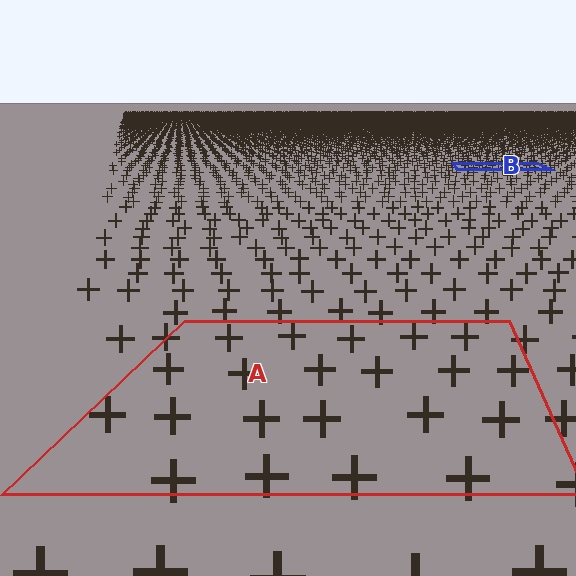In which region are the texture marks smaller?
The texture marks are smaller in region B, because it is farther away.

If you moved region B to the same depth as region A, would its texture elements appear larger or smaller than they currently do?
They would appear larger. At a closer depth, the same texture elements are projected at a bigger on-screen size.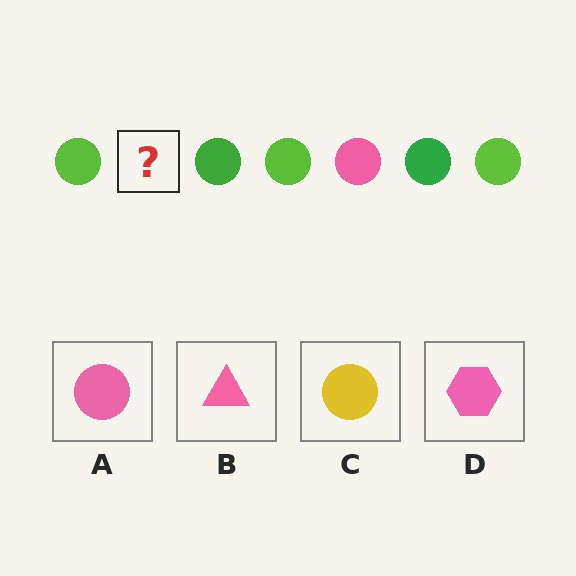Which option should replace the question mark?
Option A.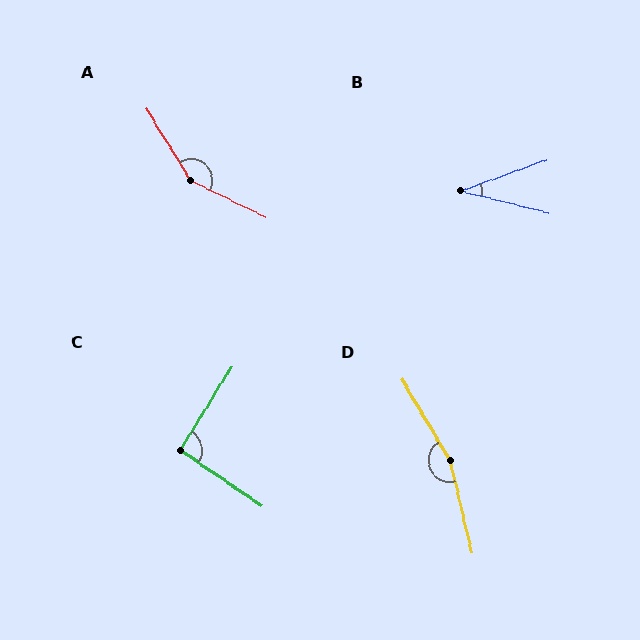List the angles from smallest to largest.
B (34°), C (93°), A (147°), D (163°).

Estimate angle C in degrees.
Approximately 93 degrees.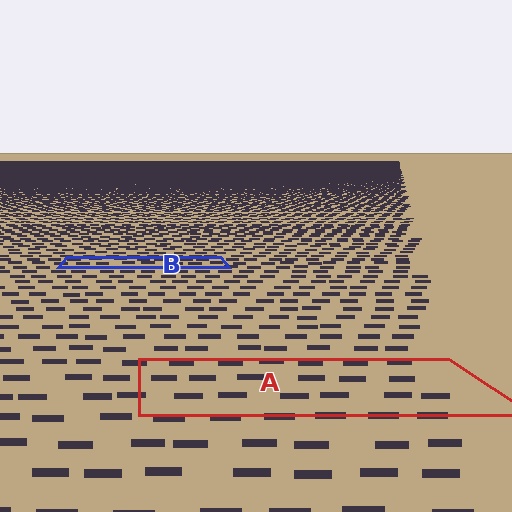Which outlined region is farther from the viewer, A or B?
Region B is farther from the viewer — the texture elements inside it appear smaller and more densely packed.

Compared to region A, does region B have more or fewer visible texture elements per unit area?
Region B has more texture elements per unit area — they are packed more densely because it is farther away.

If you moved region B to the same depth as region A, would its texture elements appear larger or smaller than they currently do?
They would appear larger. At a closer depth, the same texture elements are projected at a bigger on-screen size.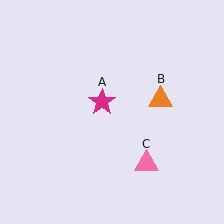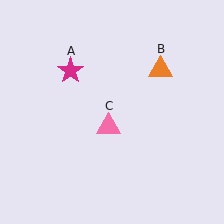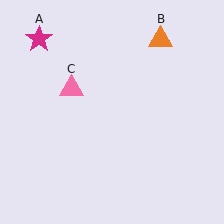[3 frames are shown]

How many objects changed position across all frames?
3 objects changed position: magenta star (object A), orange triangle (object B), pink triangle (object C).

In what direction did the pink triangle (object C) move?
The pink triangle (object C) moved up and to the left.